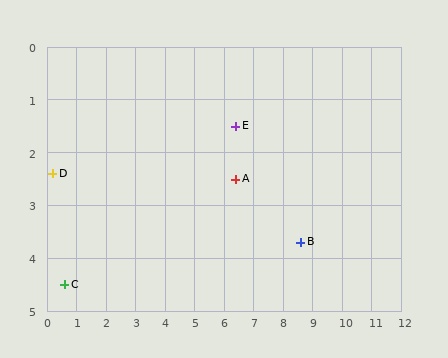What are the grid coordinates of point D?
Point D is at approximately (0.2, 2.4).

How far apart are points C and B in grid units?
Points C and B are about 8.0 grid units apart.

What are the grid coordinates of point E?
Point E is at approximately (6.4, 1.5).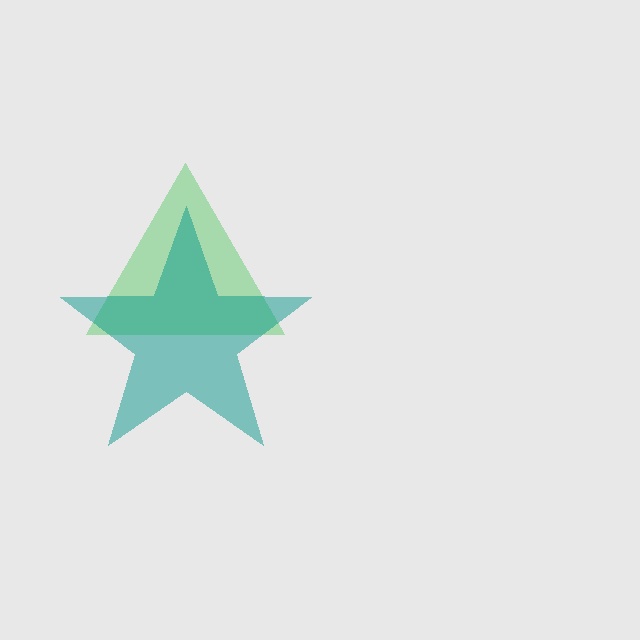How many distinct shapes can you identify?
There are 2 distinct shapes: a green triangle, a teal star.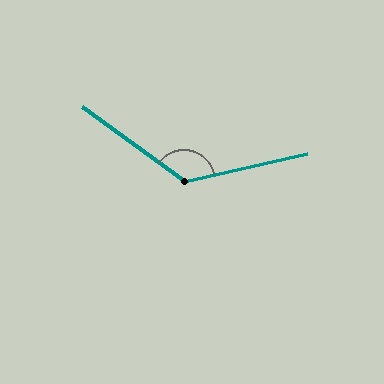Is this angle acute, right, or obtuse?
It is obtuse.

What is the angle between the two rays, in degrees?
Approximately 131 degrees.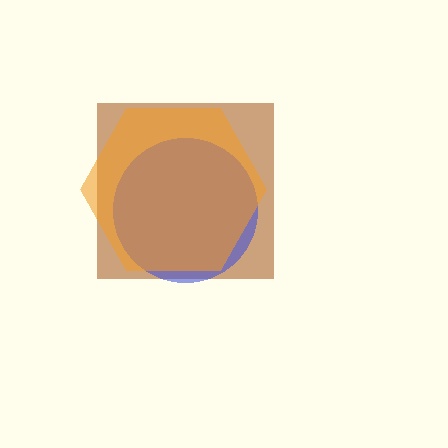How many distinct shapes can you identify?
There are 3 distinct shapes: a brown square, a blue circle, an orange hexagon.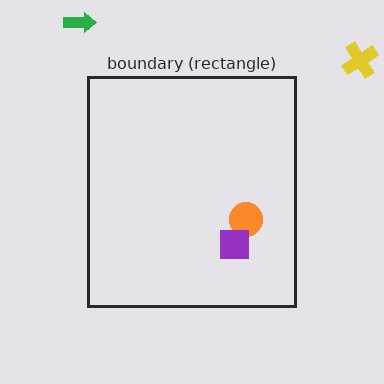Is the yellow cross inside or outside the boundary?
Outside.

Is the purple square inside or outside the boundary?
Inside.